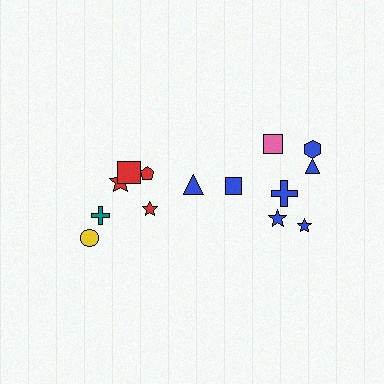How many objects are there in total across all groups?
There are 14 objects.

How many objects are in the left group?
There are 6 objects.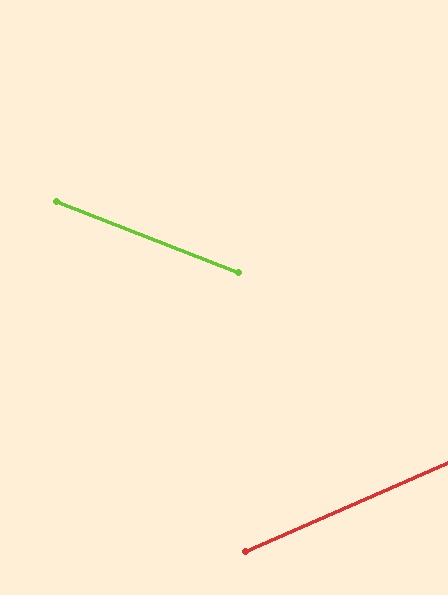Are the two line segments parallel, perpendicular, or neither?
Neither parallel nor perpendicular — they differ by about 45°.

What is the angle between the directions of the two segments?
Approximately 45 degrees.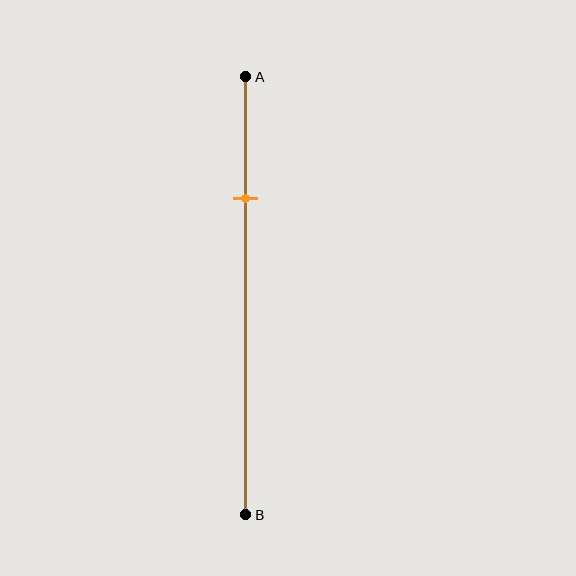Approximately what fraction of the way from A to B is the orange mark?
The orange mark is approximately 30% of the way from A to B.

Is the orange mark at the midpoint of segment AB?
No, the mark is at about 30% from A, not at the 50% midpoint.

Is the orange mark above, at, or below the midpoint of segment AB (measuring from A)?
The orange mark is above the midpoint of segment AB.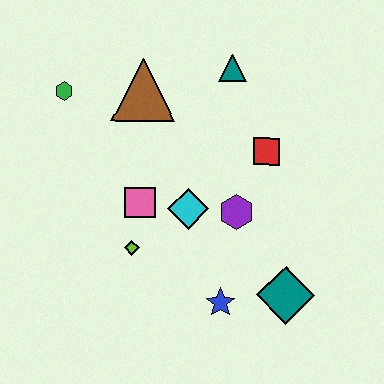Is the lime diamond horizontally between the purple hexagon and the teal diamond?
No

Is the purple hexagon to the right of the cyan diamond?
Yes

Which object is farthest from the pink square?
The teal diamond is farthest from the pink square.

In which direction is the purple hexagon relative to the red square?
The purple hexagon is below the red square.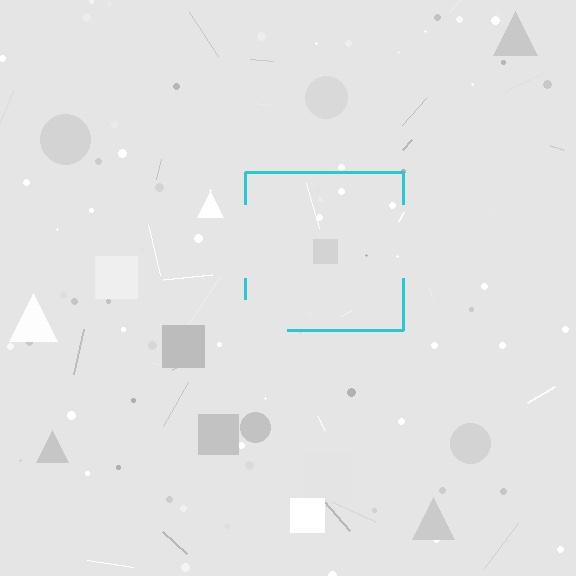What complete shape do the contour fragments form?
The contour fragments form a square.